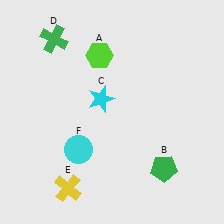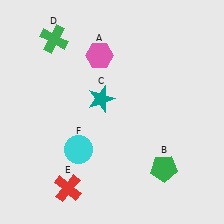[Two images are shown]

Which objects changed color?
A changed from lime to pink. C changed from cyan to teal. E changed from yellow to red.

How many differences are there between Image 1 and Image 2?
There are 3 differences between the two images.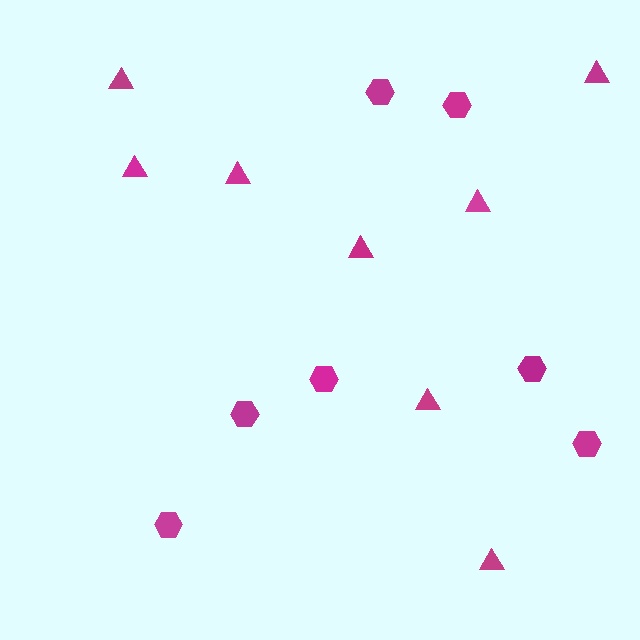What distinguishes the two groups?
There are 2 groups: one group of hexagons (7) and one group of triangles (8).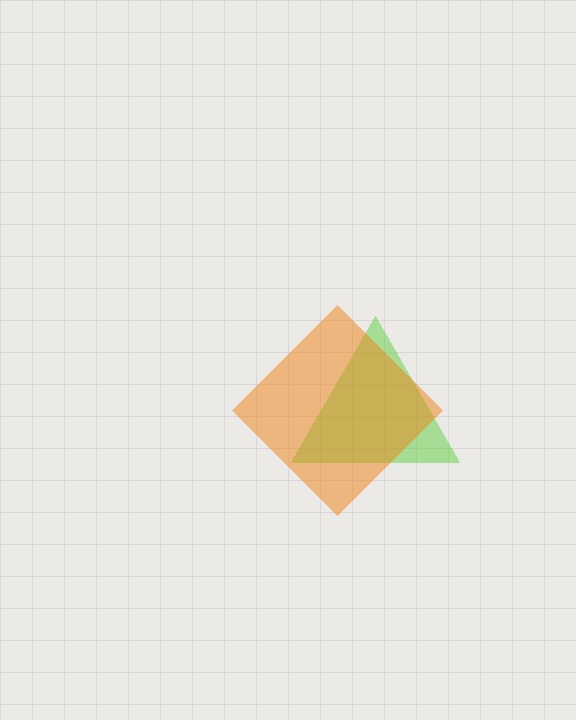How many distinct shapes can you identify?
There are 2 distinct shapes: a lime triangle, an orange diamond.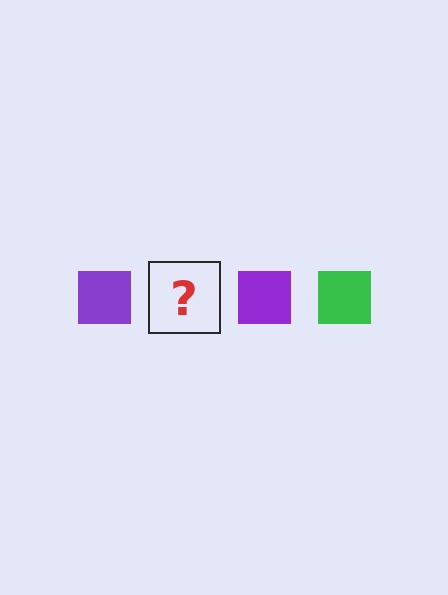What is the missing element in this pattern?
The missing element is a green square.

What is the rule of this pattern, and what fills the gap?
The rule is that the pattern cycles through purple, green squares. The gap should be filled with a green square.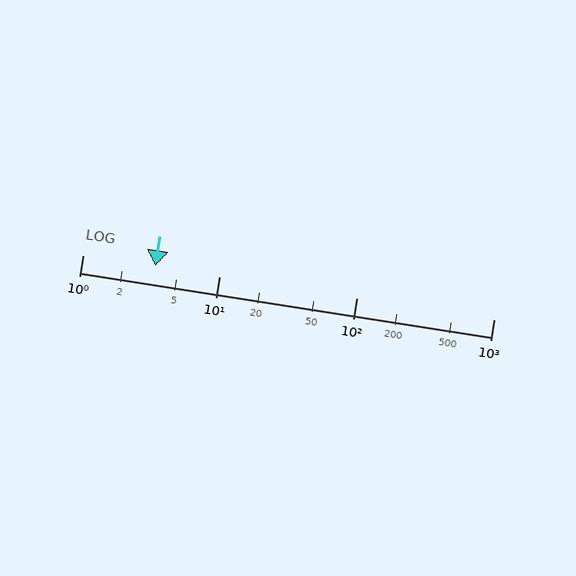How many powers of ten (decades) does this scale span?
The scale spans 3 decades, from 1 to 1000.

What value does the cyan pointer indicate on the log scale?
The pointer indicates approximately 3.4.